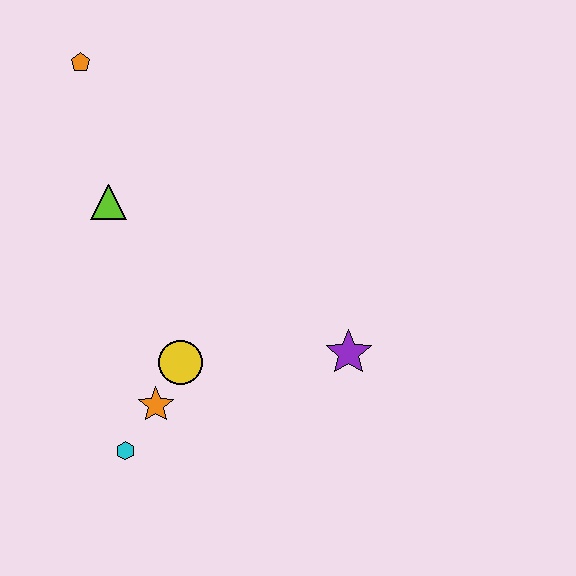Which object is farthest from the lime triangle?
The purple star is farthest from the lime triangle.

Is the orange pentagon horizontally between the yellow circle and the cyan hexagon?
No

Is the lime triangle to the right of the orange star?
No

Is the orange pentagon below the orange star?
No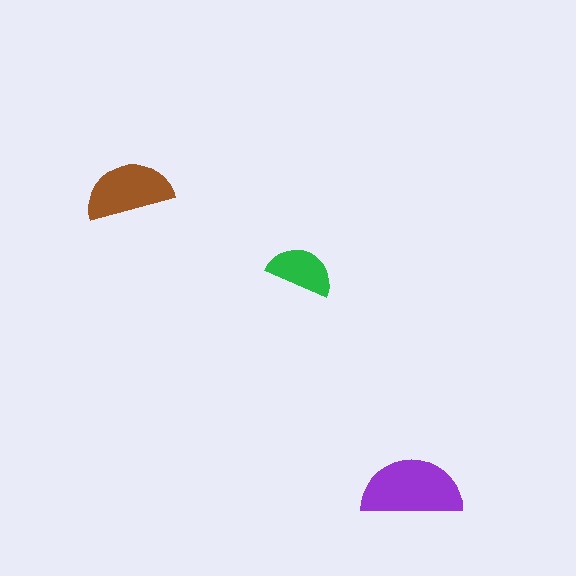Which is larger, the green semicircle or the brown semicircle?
The brown one.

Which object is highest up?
The brown semicircle is topmost.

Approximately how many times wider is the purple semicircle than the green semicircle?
About 1.5 times wider.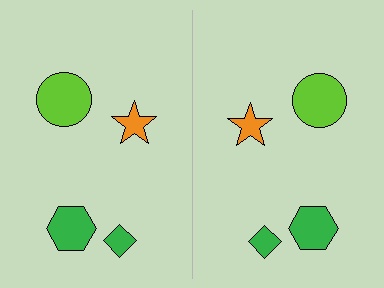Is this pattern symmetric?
Yes, this pattern has bilateral (reflection) symmetry.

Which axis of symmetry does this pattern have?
The pattern has a vertical axis of symmetry running through the center of the image.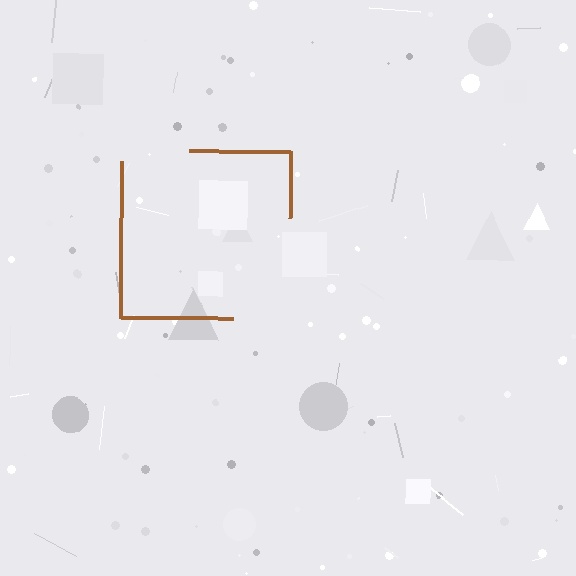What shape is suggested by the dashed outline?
The dashed outline suggests a square.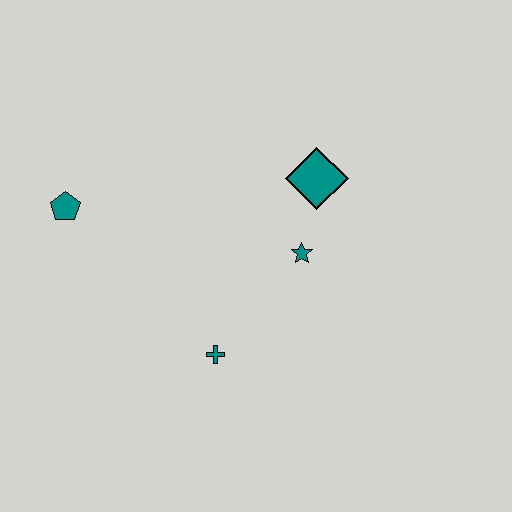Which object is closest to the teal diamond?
The teal star is closest to the teal diamond.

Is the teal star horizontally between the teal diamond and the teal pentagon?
Yes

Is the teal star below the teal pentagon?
Yes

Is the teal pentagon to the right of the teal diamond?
No